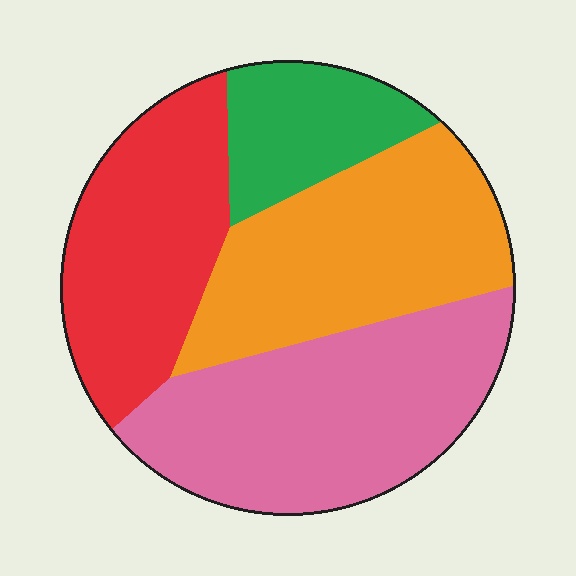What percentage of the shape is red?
Red covers roughly 25% of the shape.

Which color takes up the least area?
Green, at roughly 15%.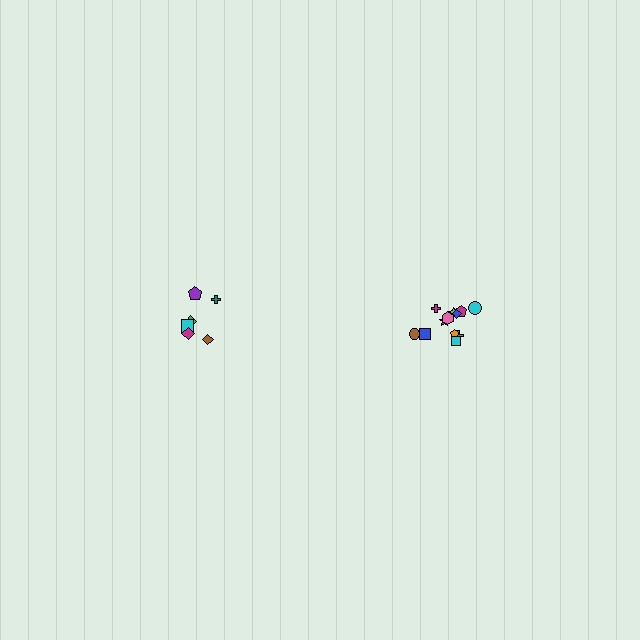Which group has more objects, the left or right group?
The right group.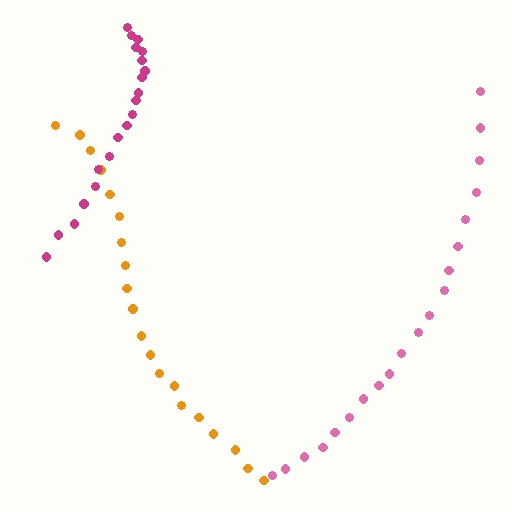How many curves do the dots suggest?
There are 3 distinct paths.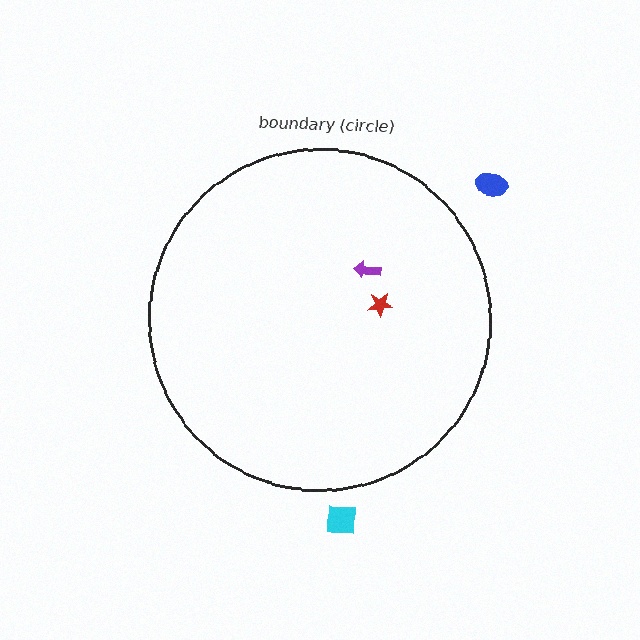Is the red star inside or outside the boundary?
Inside.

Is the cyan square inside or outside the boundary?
Outside.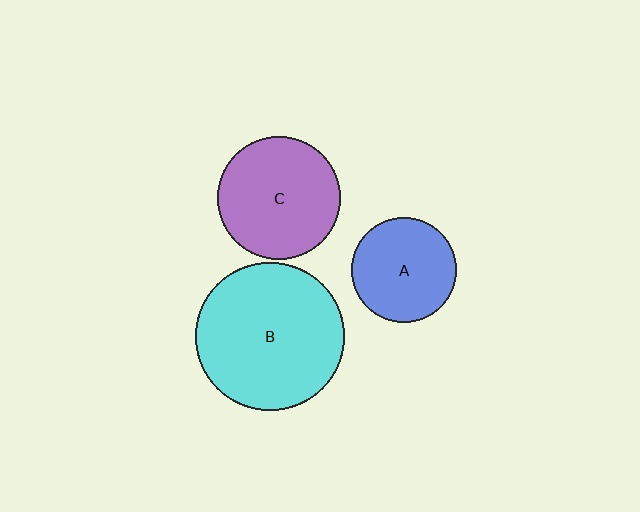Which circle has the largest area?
Circle B (cyan).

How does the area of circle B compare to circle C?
Approximately 1.5 times.